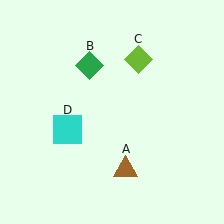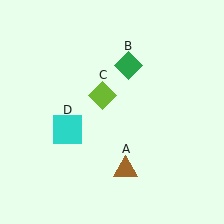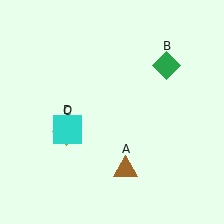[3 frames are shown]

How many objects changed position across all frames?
2 objects changed position: green diamond (object B), lime diamond (object C).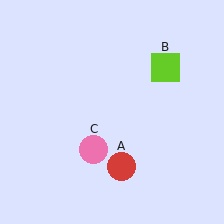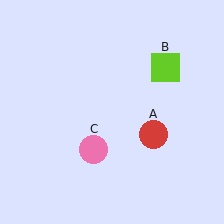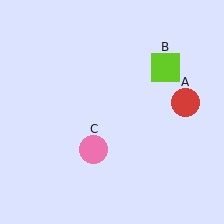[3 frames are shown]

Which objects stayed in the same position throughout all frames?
Lime square (object B) and pink circle (object C) remained stationary.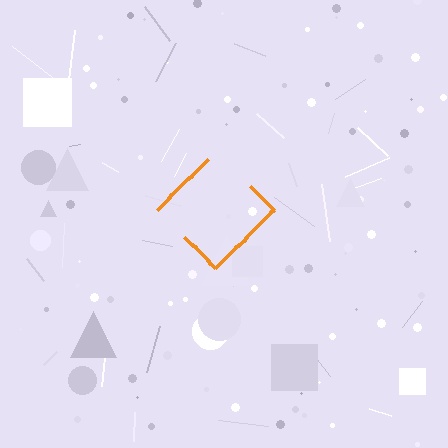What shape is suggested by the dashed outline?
The dashed outline suggests a diamond.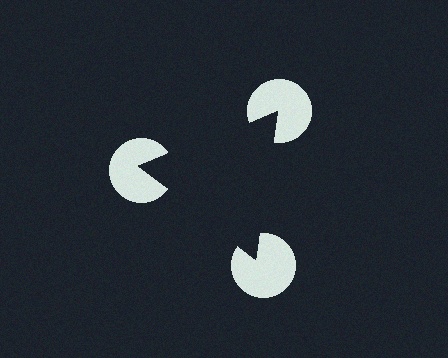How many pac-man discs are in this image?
There are 3 — one at each vertex of the illusory triangle.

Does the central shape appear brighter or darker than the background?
It typically appears slightly darker than the background, even though no actual brightness change is drawn.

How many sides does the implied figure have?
3 sides.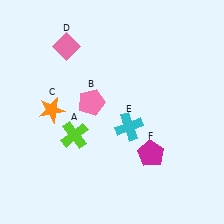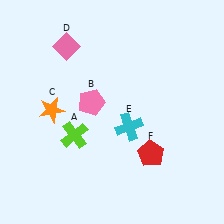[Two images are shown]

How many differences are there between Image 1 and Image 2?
There is 1 difference between the two images.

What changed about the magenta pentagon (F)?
In Image 1, F is magenta. In Image 2, it changed to red.